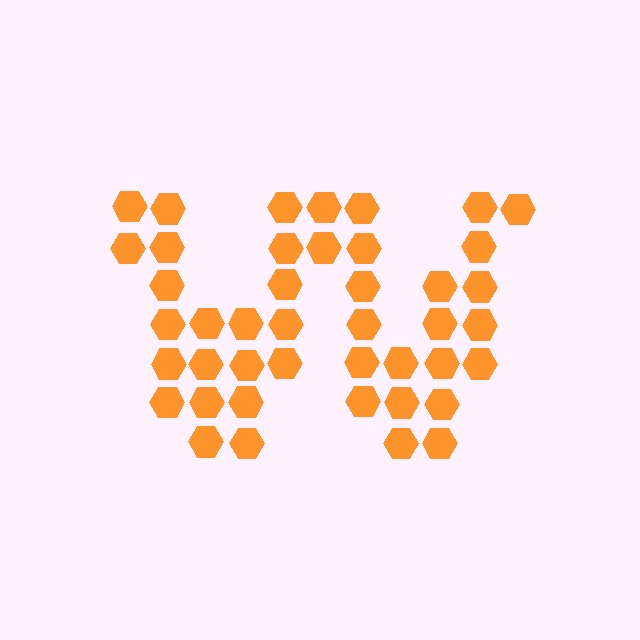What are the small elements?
The small elements are hexagons.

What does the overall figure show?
The overall figure shows the letter W.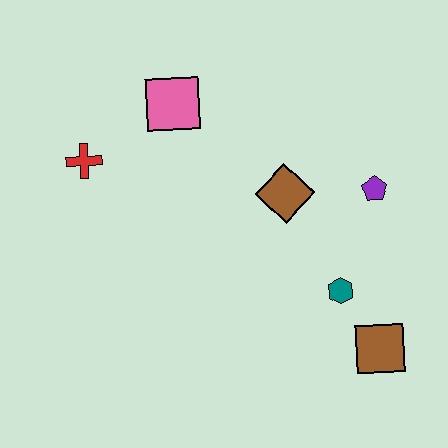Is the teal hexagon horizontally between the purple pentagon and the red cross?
Yes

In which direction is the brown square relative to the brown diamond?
The brown square is below the brown diamond.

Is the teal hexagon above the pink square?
No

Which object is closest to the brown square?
The teal hexagon is closest to the brown square.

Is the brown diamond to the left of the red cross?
No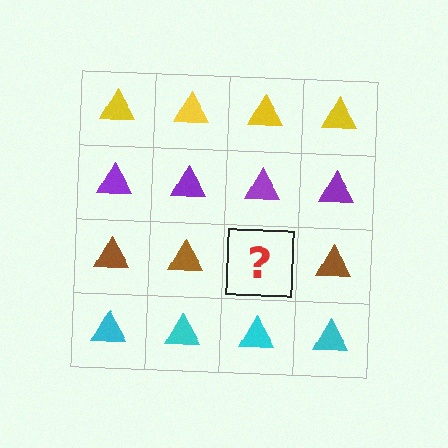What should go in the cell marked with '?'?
The missing cell should contain a brown triangle.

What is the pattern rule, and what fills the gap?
The rule is that each row has a consistent color. The gap should be filled with a brown triangle.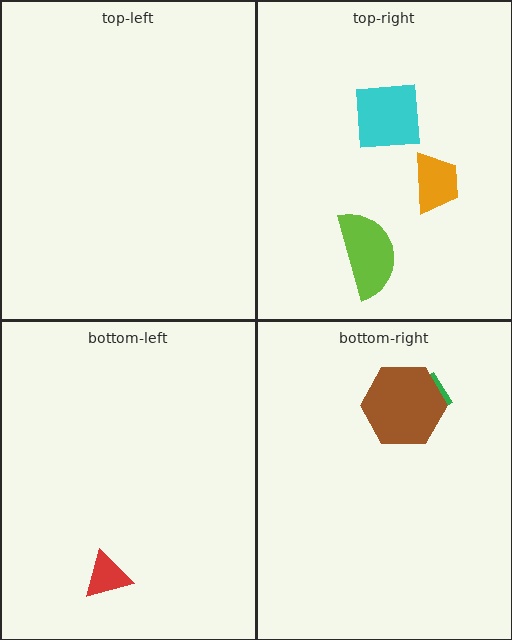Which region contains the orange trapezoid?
The top-right region.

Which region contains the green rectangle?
The bottom-right region.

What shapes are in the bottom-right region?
The green rectangle, the brown hexagon.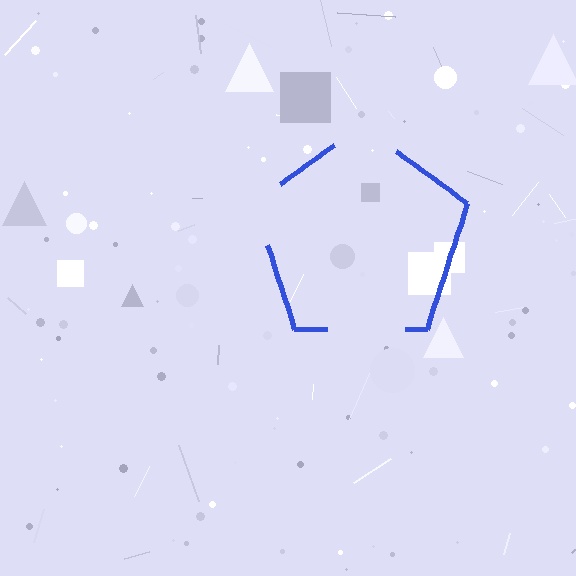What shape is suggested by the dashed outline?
The dashed outline suggests a pentagon.